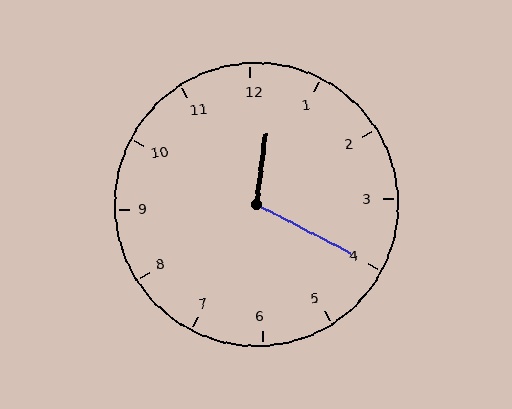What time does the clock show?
12:20.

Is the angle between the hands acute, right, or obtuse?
It is obtuse.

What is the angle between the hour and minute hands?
Approximately 110 degrees.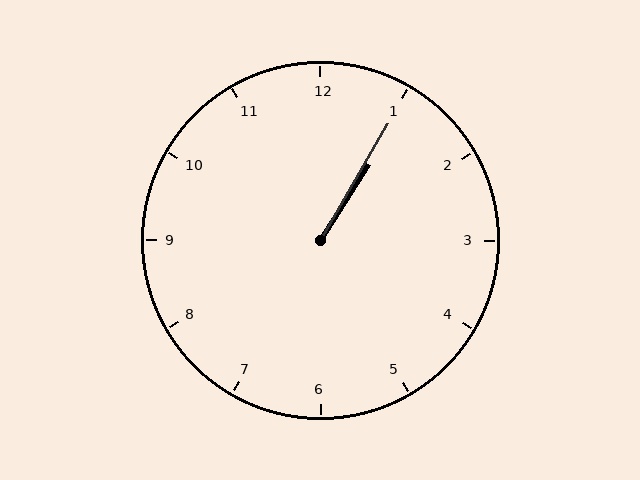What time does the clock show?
1:05.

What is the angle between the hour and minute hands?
Approximately 2 degrees.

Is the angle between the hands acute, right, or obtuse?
It is acute.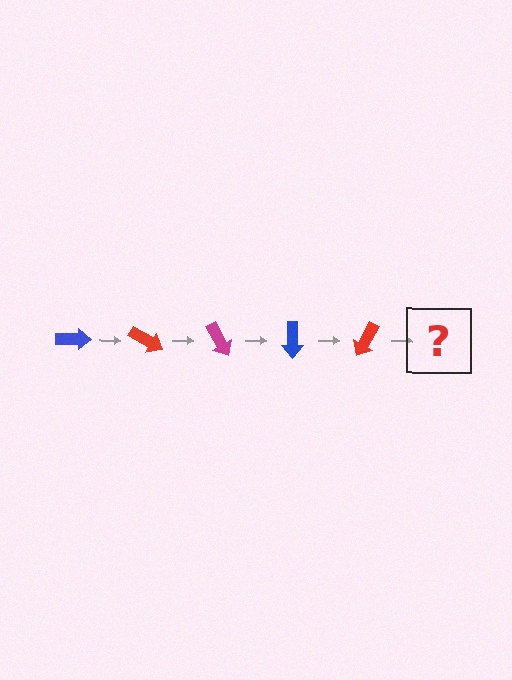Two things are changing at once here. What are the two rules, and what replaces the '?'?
The two rules are that it rotates 30 degrees each step and the color cycles through blue, red, and magenta. The '?' should be a magenta arrow, rotated 150 degrees from the start.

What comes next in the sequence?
The next element should be a magenta arrow, rotated 150 degrees from the start.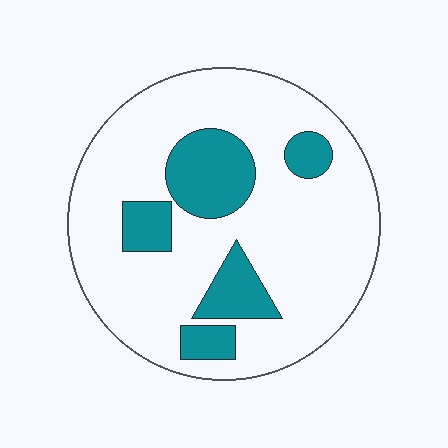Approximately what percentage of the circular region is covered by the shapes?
Approximately 20%.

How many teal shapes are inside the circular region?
5.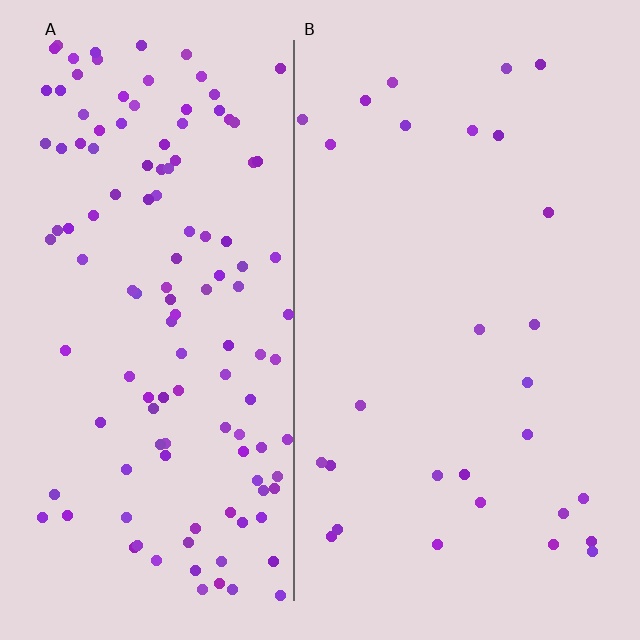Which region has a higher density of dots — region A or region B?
A (the left).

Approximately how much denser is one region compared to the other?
Approximately 4.5× — region A over region B.